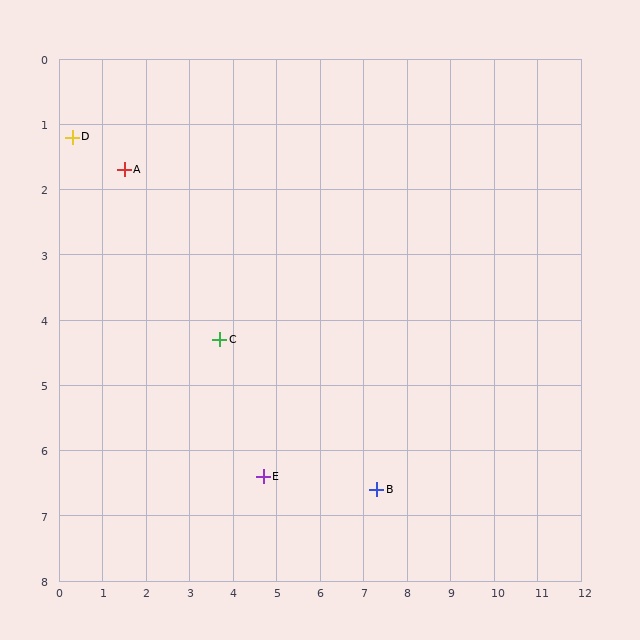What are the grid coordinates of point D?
Point D is at approximately (0.3, 1.2).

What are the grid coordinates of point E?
Point E is at approximately (4.7, 6.4).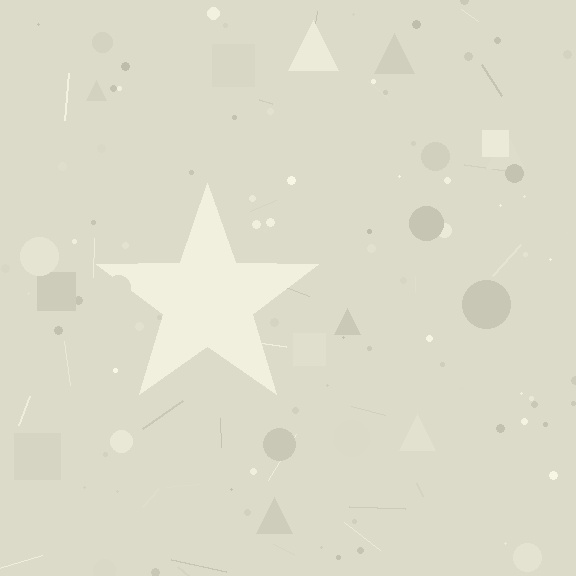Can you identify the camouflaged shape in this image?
The camouflaged shape is a star.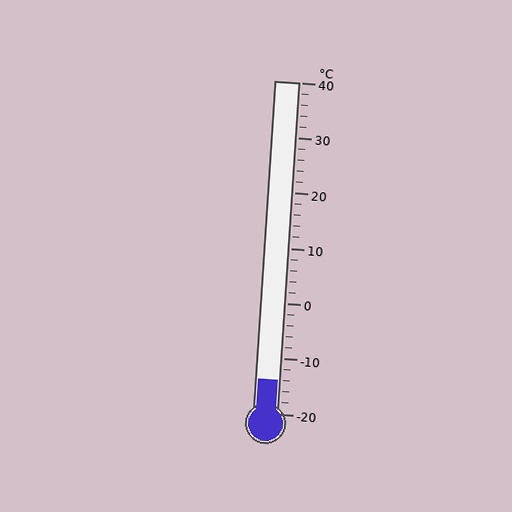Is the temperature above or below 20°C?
The temperature is below 20°C.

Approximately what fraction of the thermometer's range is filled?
The thermometer is filled to approximately 10% of its range.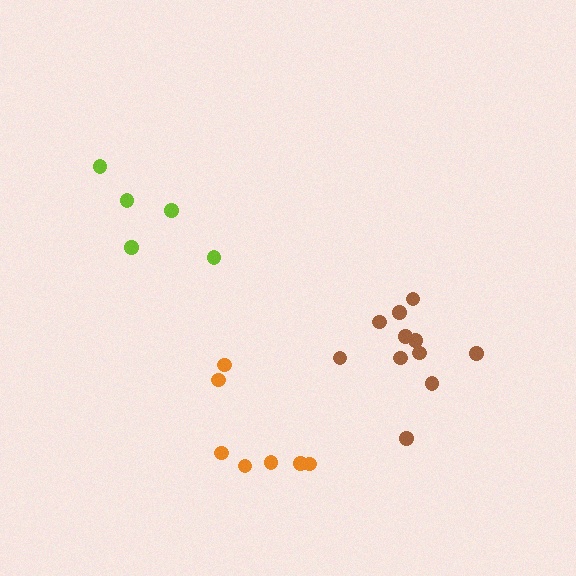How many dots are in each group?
Group 1: 11 dots, Group 2: 7 dots, Group 3: 5 dots (23 total).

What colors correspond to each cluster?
The clusters are colored: brown, orange, lime.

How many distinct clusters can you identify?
There are 3 distinct clusters.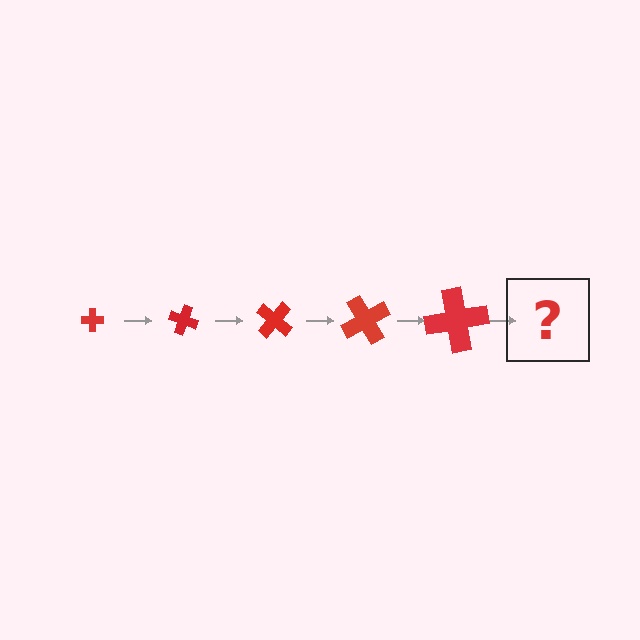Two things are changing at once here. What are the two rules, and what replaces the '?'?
The two rules are that the cross grows larger each step and it rotates 20 degrees each step. The '?' should be a cross, larger than the previous one and rotated 100 degrees from the start.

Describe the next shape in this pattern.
It should be a cross, larger than the previous one and rotated 100 degrees from the start.